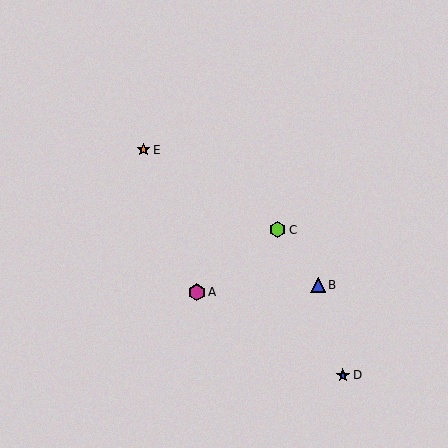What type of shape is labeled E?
Shape E is an orange star.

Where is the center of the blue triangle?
The center of the blue triangle is at (318, 285).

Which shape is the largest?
The magenta hexagon (labeled A) is the largest.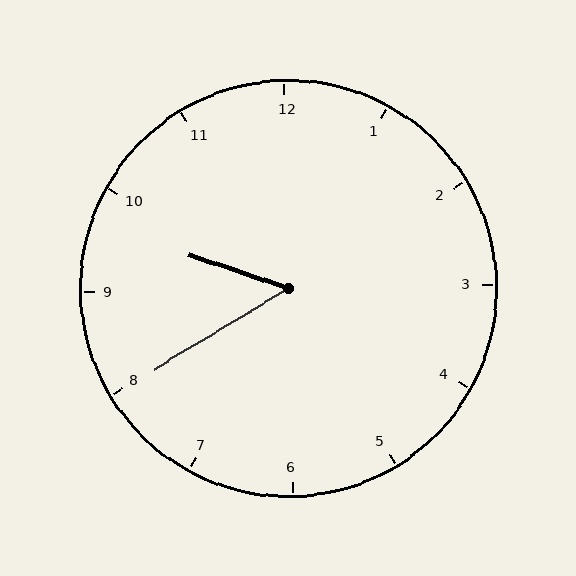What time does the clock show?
9:40.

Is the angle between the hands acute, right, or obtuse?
It is acute.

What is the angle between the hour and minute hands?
Approximately 50 degrees.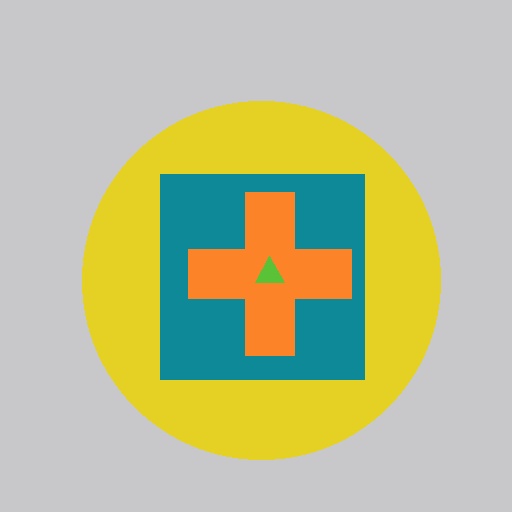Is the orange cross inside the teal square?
Yes.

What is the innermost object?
The lime triangle.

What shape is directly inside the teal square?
The orange cross.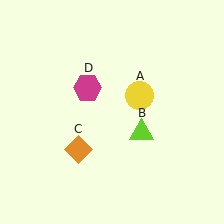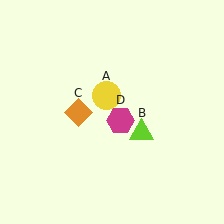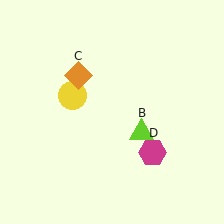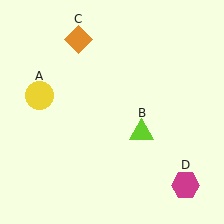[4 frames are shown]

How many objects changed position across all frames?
3 objects changed position: yellow circle (object A), orange diamond (object C), magenta hexagon (object D).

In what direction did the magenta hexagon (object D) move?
The magenta hexagon (object D) moved down and to the right.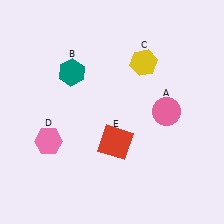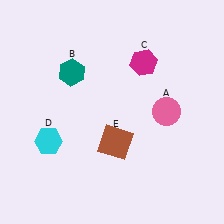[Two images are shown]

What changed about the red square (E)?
In Image 1, E is red. In Image 2, it changed to brown.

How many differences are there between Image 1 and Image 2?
There are 3 differences between the two images.